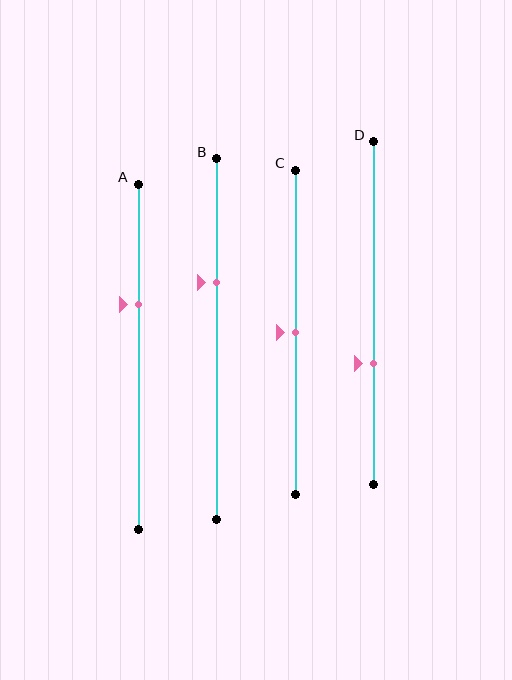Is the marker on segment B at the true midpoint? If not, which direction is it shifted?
No, the marker on segment B is shifted upward by about 16% of the segment length.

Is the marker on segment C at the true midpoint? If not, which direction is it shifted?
Yes, the marker on segment C is at the true midpoint.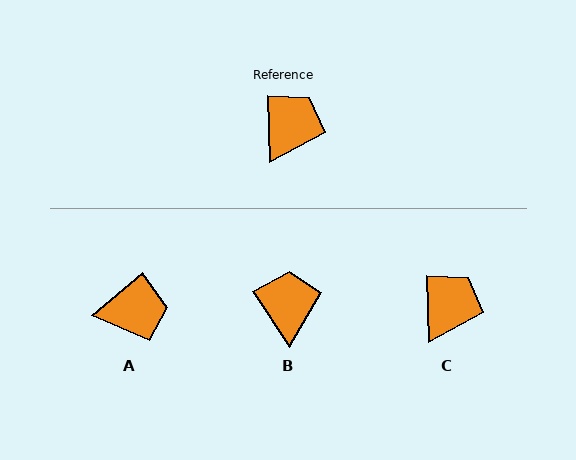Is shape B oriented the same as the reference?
No, it is off by about 32 degrees.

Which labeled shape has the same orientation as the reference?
C.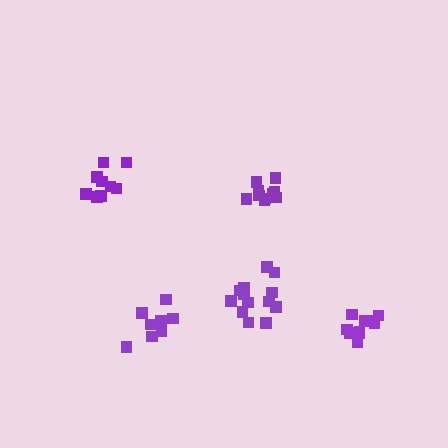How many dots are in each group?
Group 1: 9 dots, Group 2: 10 dots, Group 3: 11 dots, Group 4: 13 dots, Group 5: 8 dots (51 total).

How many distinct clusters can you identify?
There are 5 distinct clusters.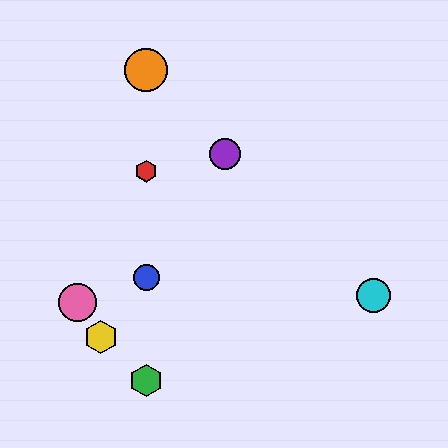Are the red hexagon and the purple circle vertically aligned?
No, the red hexagon is at x≈146 and the purple circle is at x≈225.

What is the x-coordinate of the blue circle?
The blue circle is at x≈146.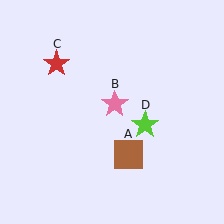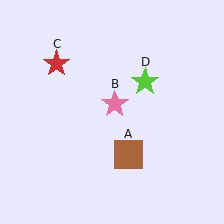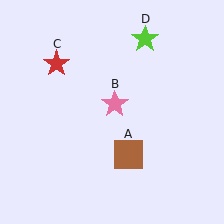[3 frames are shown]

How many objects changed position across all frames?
1 object changed position: lime star (object D).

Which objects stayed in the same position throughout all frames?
Brown square (object A) and pink star (object B) and red star (object C) remained stationary.